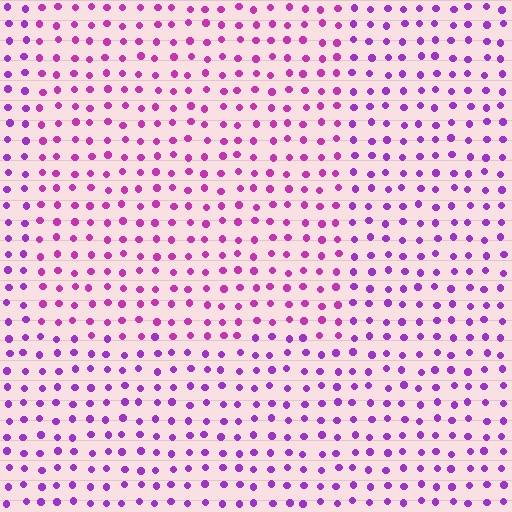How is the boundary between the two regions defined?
The boundary is defined purely by a slight shift in hue (about 26 degrees). Spacing, size, and orientation are identical on both sides.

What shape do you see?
I see a rectangle.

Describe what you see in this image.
The image is filled with small purple elements in a uniform arrangement. A rectangle-shaped region is visible where the elements are tinted to a slightly different hue, forming a subtle color boundary.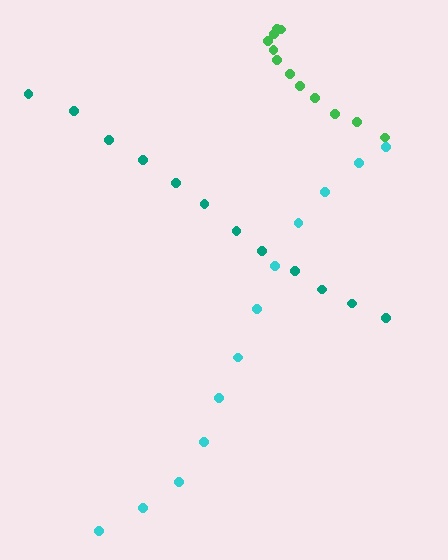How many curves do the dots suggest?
There are 3 distinct paths.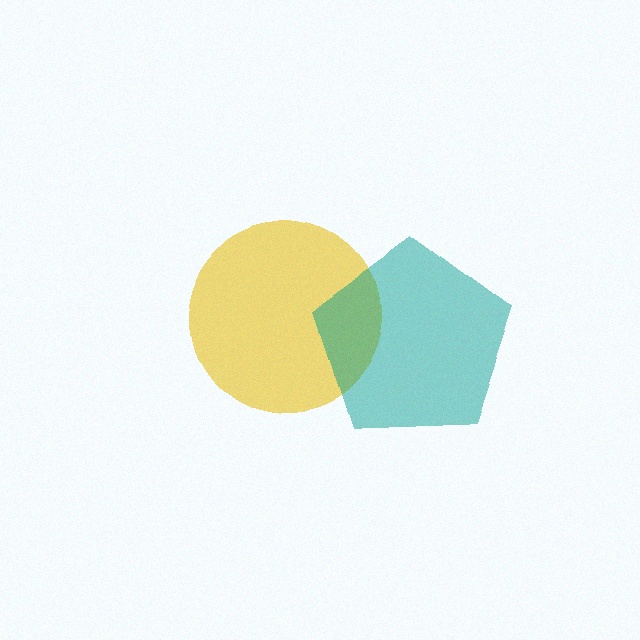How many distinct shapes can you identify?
There are 2 distinct shapes: a yellow circle, a teal pentagon.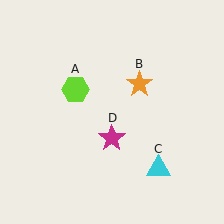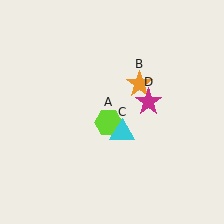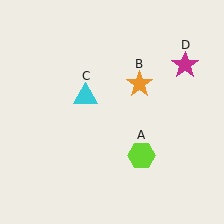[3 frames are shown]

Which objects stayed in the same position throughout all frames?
Orange star (object B) remained stationary.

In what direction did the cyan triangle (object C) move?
The cyan triangle (object C) moved up and to the left.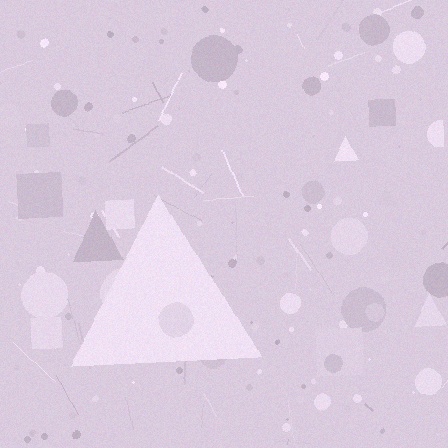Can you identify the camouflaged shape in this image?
The camouflaged shape is a triangle.